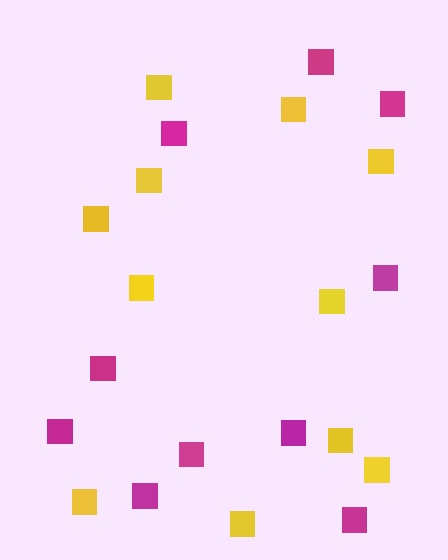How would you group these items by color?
There are 2 groups: one group of magenta squares (10) and one group of yellow squares (11).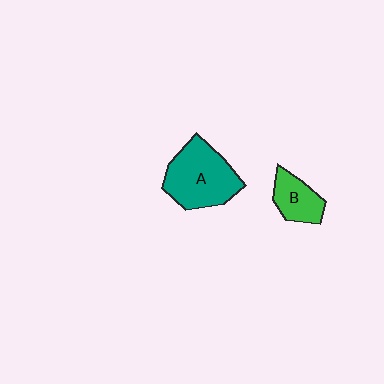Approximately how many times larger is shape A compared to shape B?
Approximately 2.0 times.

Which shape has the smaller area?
Shape B (green).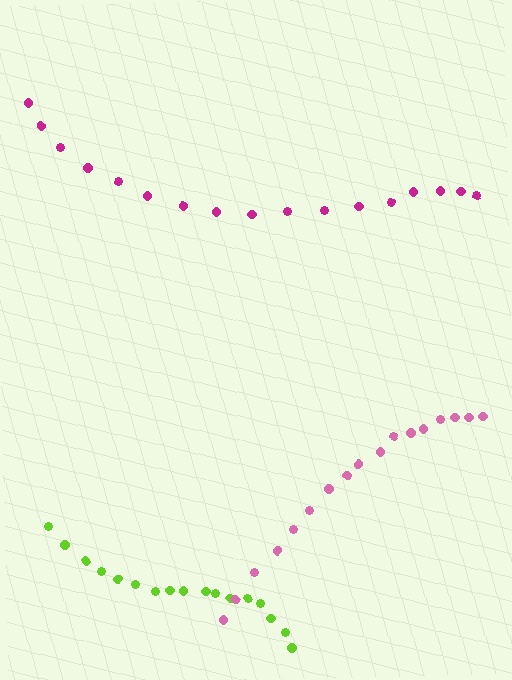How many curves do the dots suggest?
There are 3 distinct paths.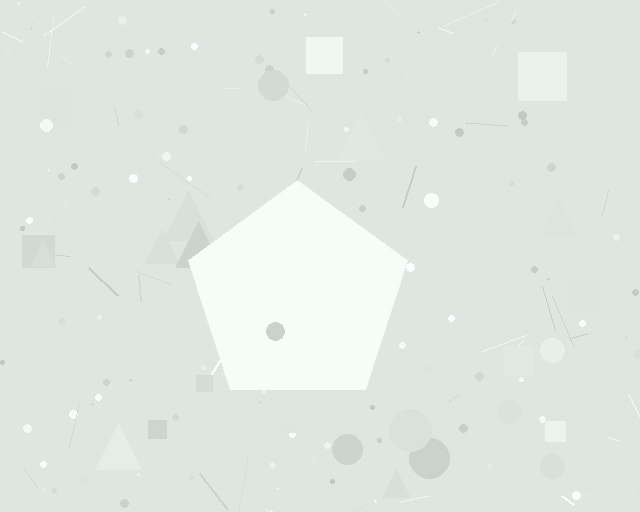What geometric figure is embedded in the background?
A pentagon is embedded in the background.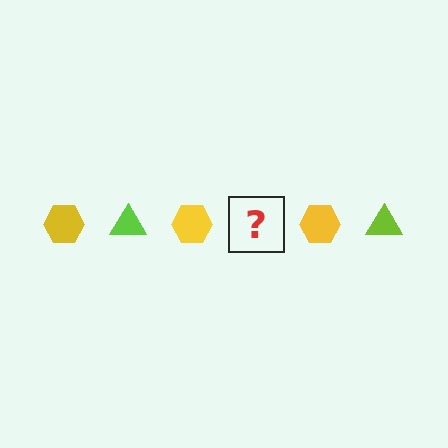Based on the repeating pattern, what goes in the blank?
The blank should be a lime triangle.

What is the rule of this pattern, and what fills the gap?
The rule is that the pattern alternates between yellow hexagon and lime triangle. The gap should be filled with a lime triangle.